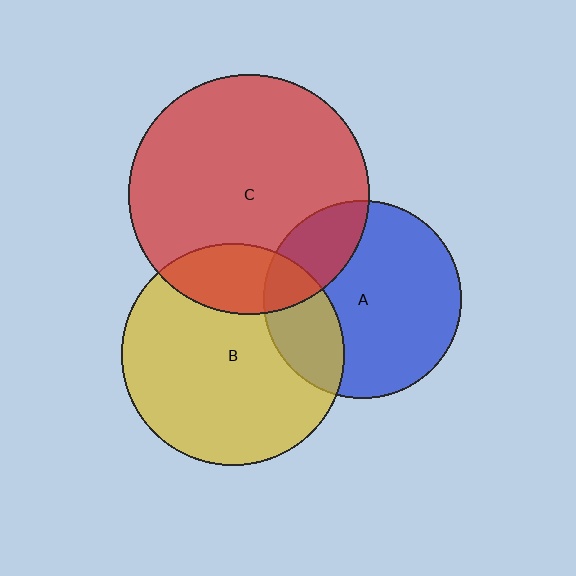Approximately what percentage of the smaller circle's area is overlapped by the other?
Approximately 20%.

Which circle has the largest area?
Circle C (red).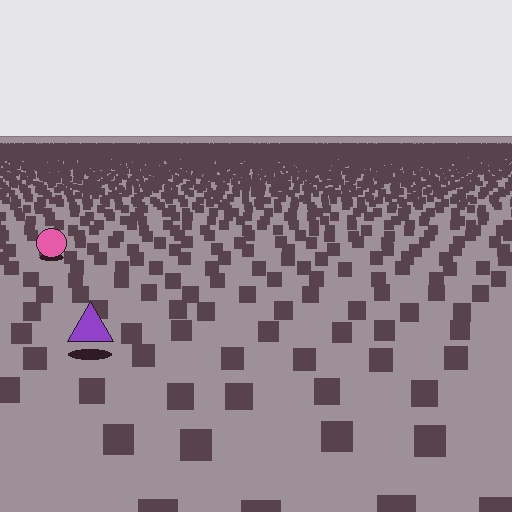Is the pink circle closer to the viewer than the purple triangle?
No. The purple triangle is closer — you can tell from the texture gradient: the ground texture is coarser near it.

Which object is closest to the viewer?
The purple triangle is closest. The texture marks near it are larger and more spread out.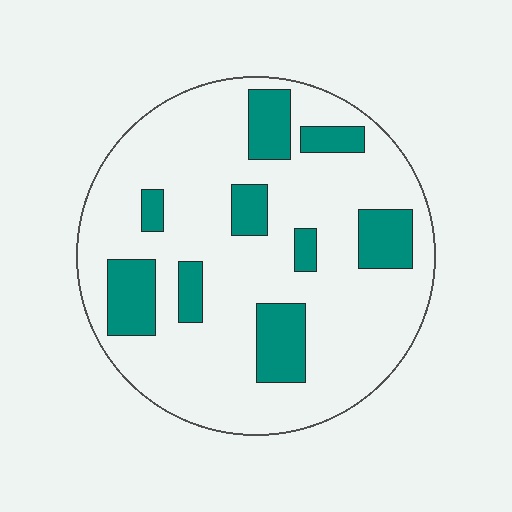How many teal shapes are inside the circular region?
9.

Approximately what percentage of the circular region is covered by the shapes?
Approximately 20%.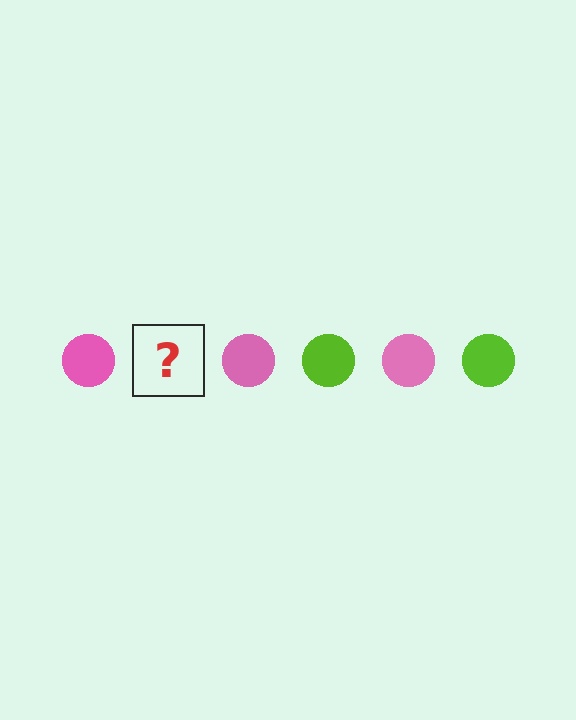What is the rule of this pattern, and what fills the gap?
The rule is that the pattern cycles through pink, lime circles. The gap should be filled with a lime circle.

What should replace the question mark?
The question mark should be replaced with a lime circle.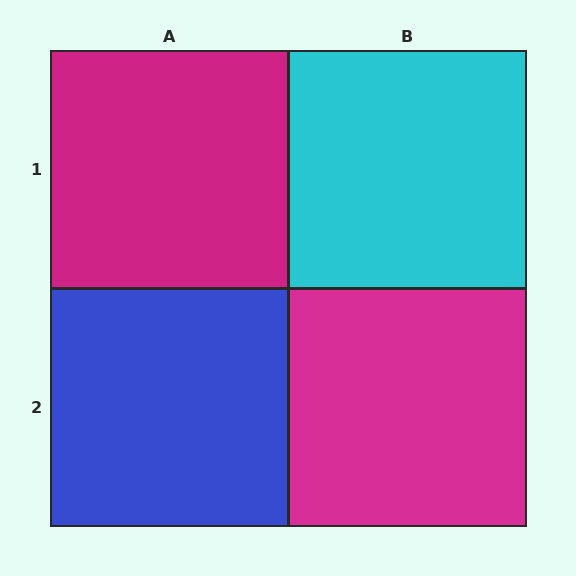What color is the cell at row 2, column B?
Magenta.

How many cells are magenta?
2 cells are magenta.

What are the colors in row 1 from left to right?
Magenta, cyan.